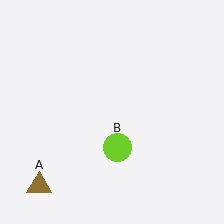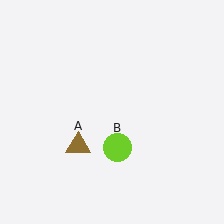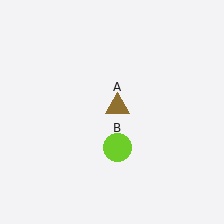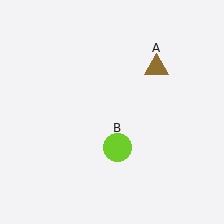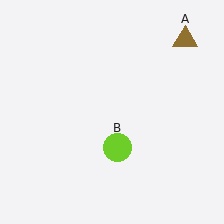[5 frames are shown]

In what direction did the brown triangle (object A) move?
The brown triangle (object A) moved up and to the right.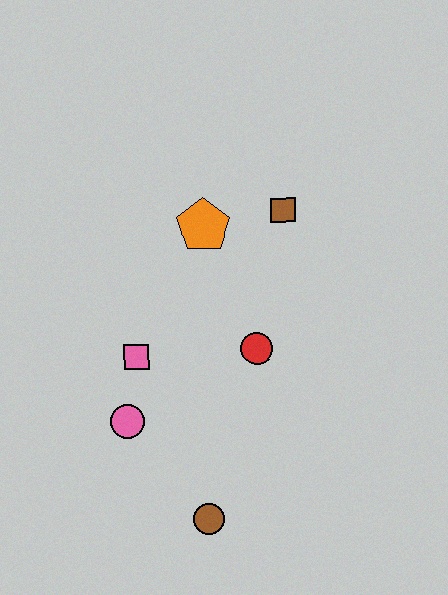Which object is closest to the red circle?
The pink square is closest to the red circle.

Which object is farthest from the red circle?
The brown circle is farthest from the red circle.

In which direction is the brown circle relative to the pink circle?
The brown circle is below the pink circle.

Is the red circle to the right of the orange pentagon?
Yes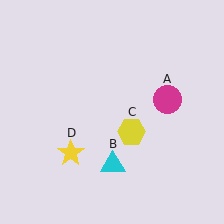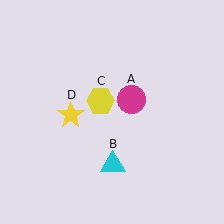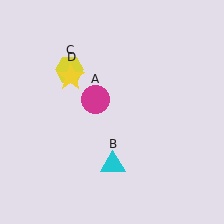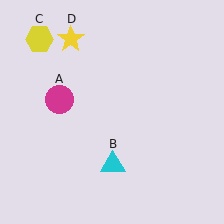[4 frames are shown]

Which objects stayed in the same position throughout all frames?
Cyan triangle (object B) remained stationary.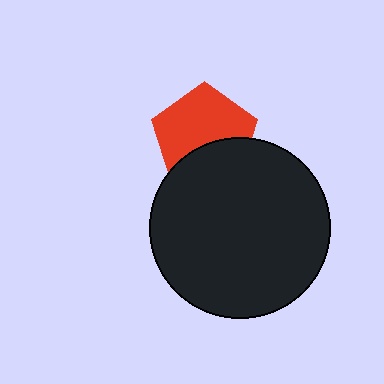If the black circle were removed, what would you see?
You would see the complete red pentagon.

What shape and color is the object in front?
The object in front is a black circle.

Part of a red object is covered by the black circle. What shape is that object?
It is a pentagon.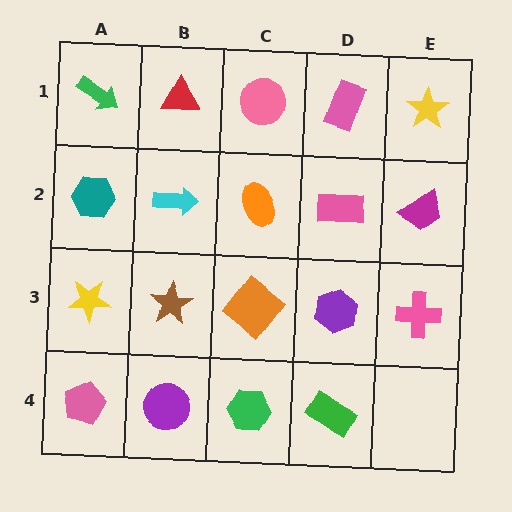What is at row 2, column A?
A teal hexagon.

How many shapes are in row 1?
5 shapes.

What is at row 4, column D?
A green rectangle.